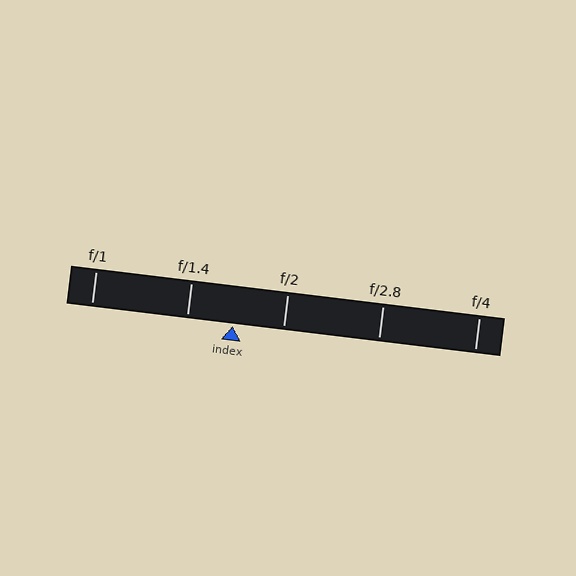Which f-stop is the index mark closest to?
The index mark is closest to f/1.4.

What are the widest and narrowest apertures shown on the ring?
The widest aperture shown is f/1 and the narrowest is f/4.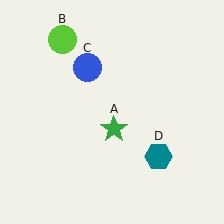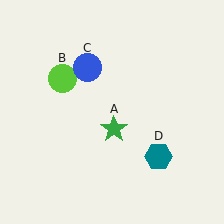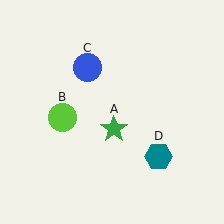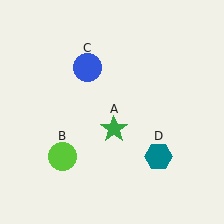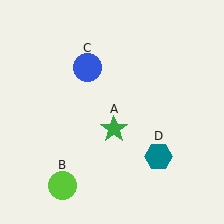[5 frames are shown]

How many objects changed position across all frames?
1 object changed position: lime circle (object B).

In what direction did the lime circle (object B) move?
The lime circle (object B) moved down.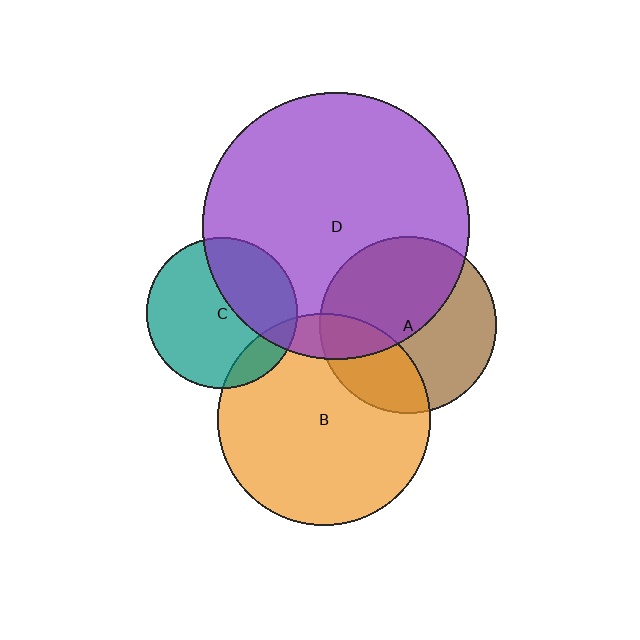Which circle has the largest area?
Circle D (purple).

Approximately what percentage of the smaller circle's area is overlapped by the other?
Approximately 50%.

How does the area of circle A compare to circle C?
Approximately 1.4 times.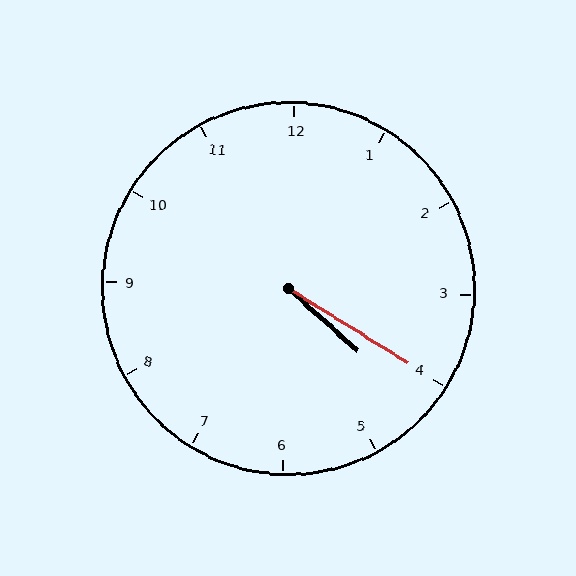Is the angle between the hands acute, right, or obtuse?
It is acute.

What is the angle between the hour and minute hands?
Approximately 10 degrees.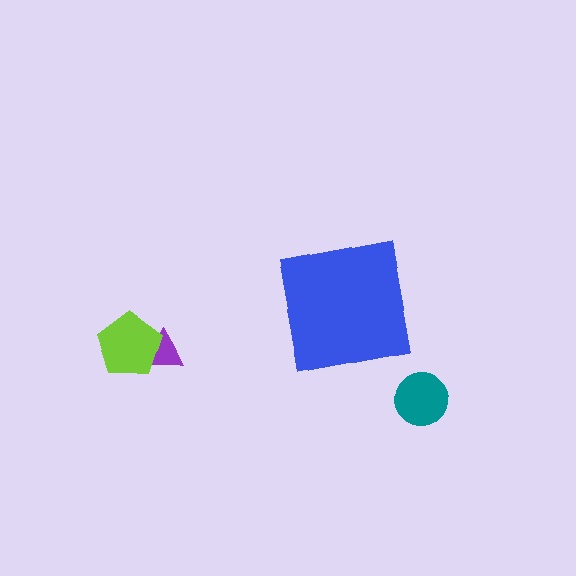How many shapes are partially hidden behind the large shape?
0 shapes are partially hidden.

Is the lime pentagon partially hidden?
No, the lime pentagon is fully visible.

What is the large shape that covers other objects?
A blue square.